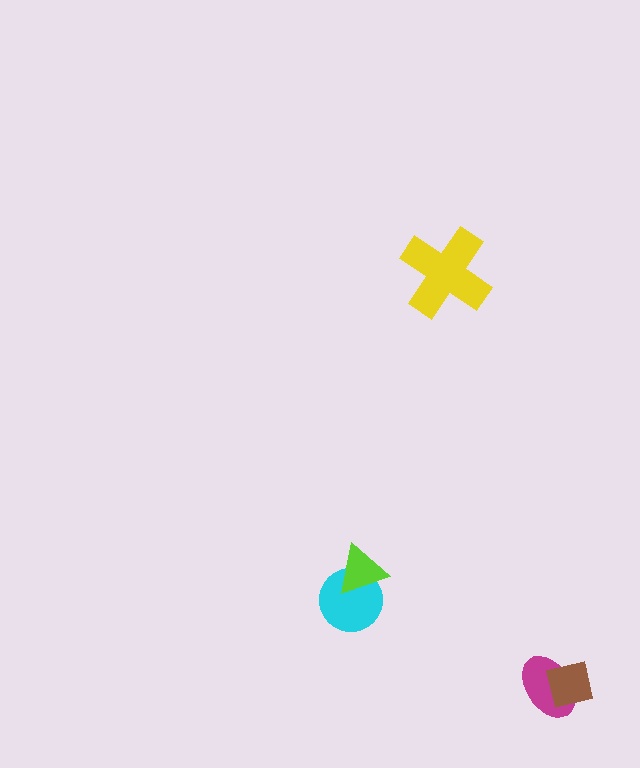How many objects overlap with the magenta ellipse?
1 object overlaps with the magenta ellipse.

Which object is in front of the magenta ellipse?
The brown square is in front of the magenta ellipse.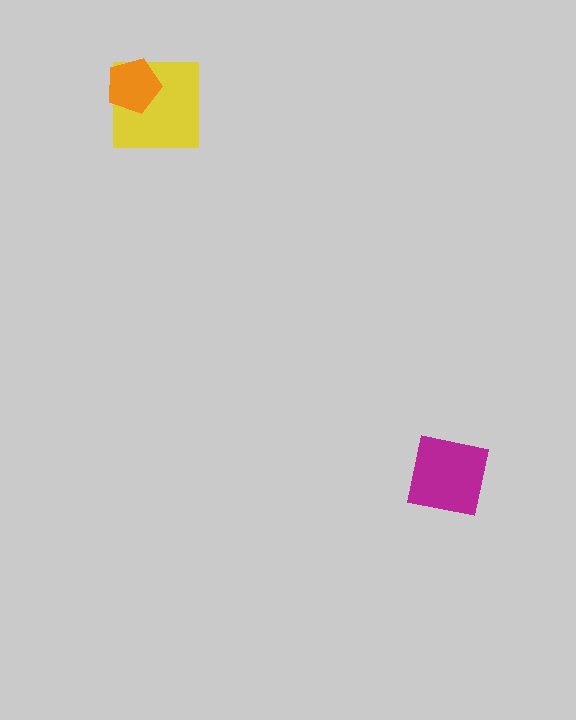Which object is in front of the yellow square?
The orange pentagon is in front of the yellow square.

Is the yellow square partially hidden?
Yes, it is partially covered by another shape.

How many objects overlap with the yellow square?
1 object overlaps with the yellow square.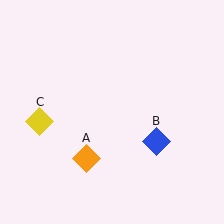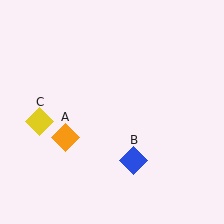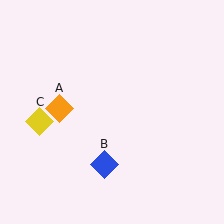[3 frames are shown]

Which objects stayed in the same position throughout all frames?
Yellow diamond (object C) remained stationary.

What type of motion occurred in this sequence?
The orange diamond (object A), blue diamond (object B) rotated clockwise around the center of the scene.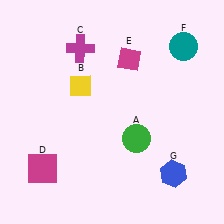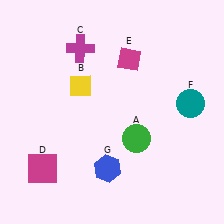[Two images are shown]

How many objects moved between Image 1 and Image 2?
2 objects moved between the two images.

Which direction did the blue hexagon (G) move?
The blue hexagon (G) moved left.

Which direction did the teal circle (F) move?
The teal circle (F) moved down.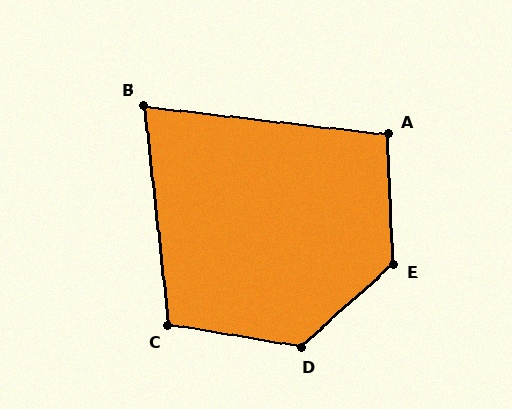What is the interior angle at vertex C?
Approximately 105 degrees (obtuse).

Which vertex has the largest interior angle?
E, at approximately 130 degrees.